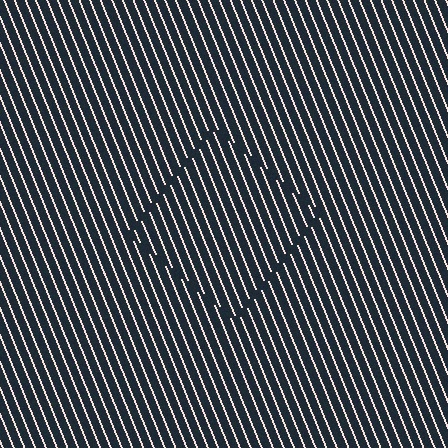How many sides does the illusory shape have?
4 sides — the line-ends trace a square.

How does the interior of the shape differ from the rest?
The interior of the shape contains the same grating, shifted by half a period — the contour is defined by the phase discontinuity where line-ends from the inner and outer gratings abut.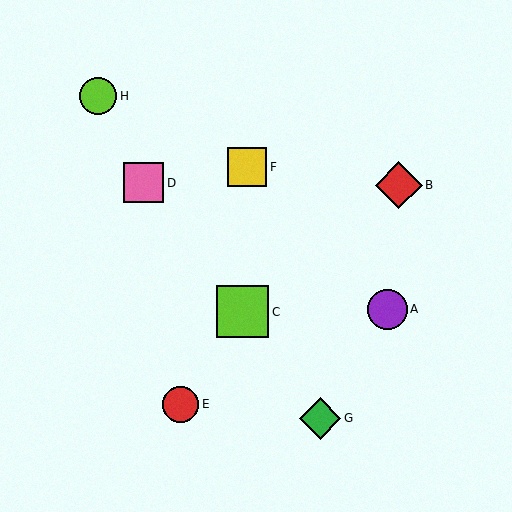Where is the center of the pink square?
The center of the pink square is at (144, 183).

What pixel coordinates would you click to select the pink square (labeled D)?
Click at (144, 183) to select the pink square D.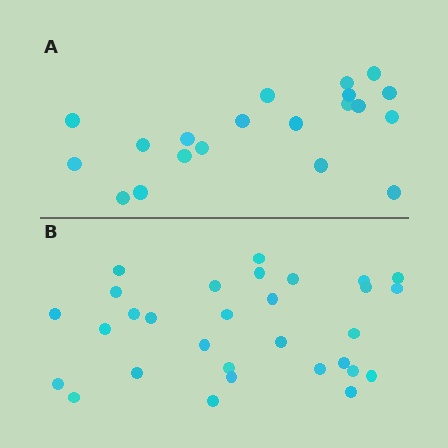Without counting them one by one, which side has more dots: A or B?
Region B (the bottom region) has more dots.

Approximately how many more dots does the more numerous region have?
Region B has roughly 10 or so more dots than region A.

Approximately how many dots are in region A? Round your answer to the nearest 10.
About 20 dots.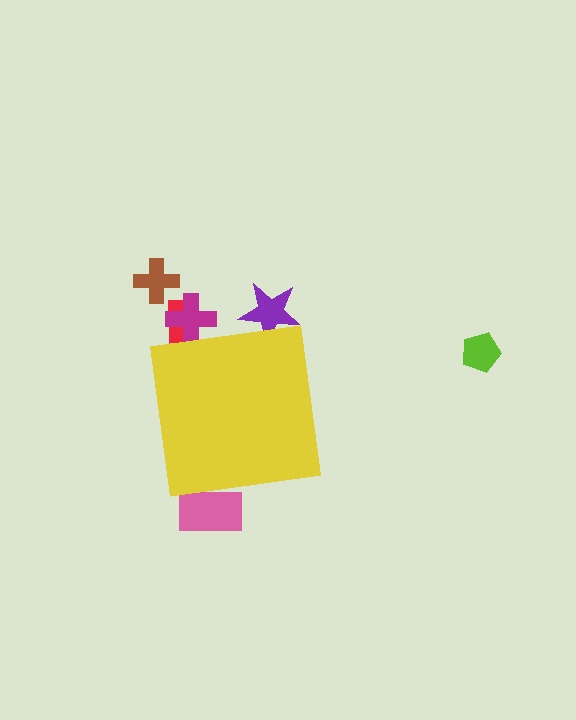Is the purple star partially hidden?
Yes, the purple star is partially hidden behind the yellow square.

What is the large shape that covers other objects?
A yellow square.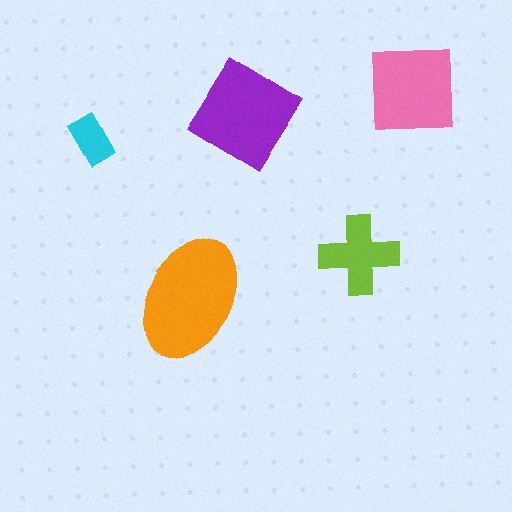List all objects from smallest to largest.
The cyan rectangle, the lime cross, the pink square, the purple diamond, the orange ellipse.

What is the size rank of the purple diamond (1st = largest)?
2nd.